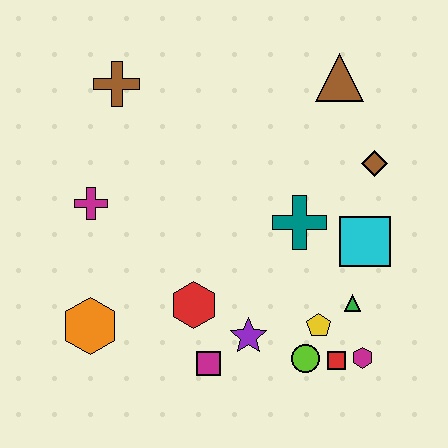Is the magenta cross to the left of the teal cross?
Yes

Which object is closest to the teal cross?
The cyan square is closest to the teal cross.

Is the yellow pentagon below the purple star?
No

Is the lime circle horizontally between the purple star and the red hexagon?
No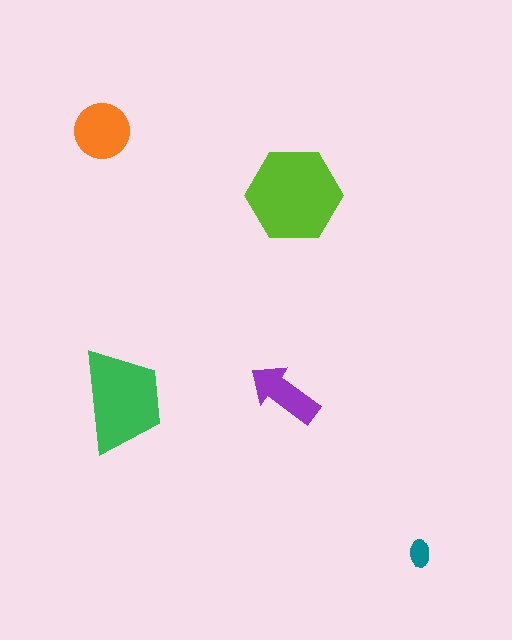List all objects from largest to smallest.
The lime hexagon, the green trapezoid, the orange circle, the purple arrow, the teal ellipse.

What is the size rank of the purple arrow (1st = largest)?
4th.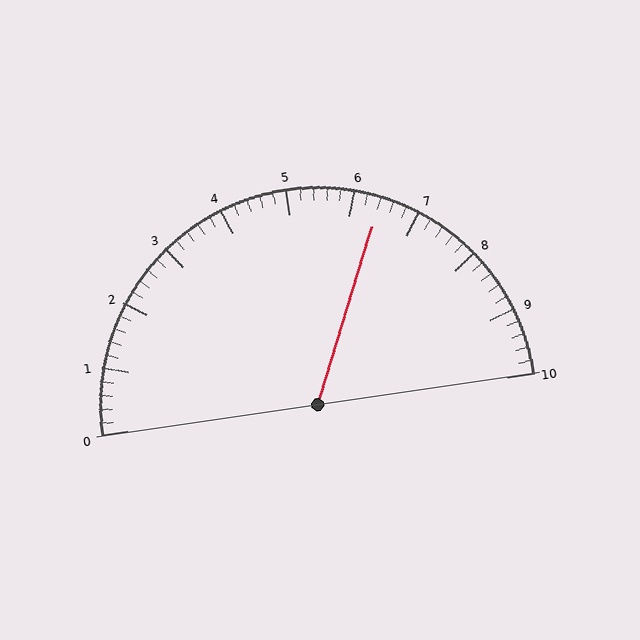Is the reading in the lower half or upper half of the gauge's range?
The reading is in the upper half of the range (0 to 10).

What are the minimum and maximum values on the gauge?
The gauge ranges from 0 to 10.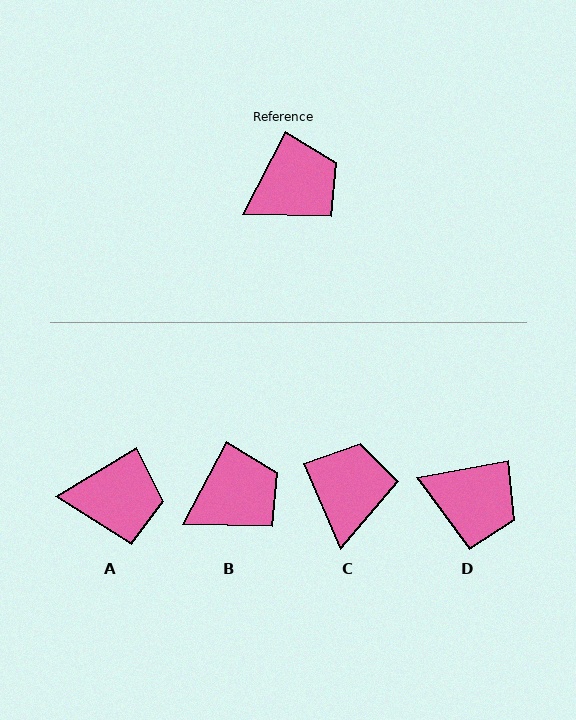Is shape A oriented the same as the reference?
No, it is off by about 31 degrees.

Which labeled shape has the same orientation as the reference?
B.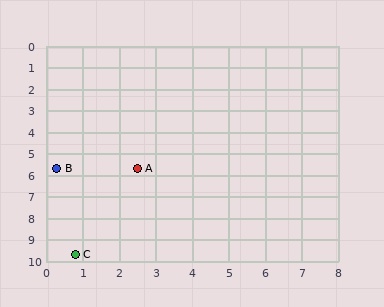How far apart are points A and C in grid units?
Points A and C are about 4.3 grid units apart.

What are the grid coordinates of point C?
Point C is at approximately (0.8, 9.7).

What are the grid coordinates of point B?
Point B is at approximately (0.3, 5.7).